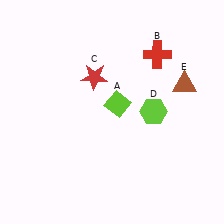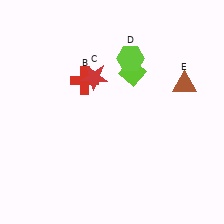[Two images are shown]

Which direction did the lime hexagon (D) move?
The lime hexagon (D) moved up.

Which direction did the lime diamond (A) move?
The lime diamond (A) moved up.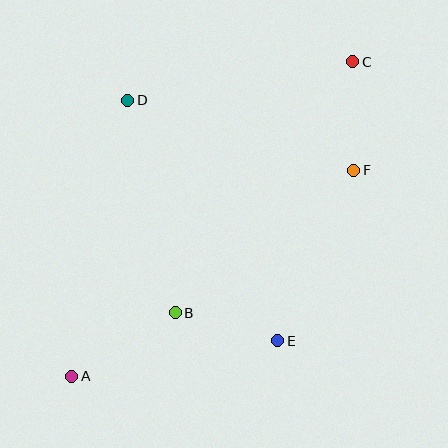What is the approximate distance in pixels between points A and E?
The distance between A and E is approximately 209 pixels.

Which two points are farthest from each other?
Points A and C are farthest from each other.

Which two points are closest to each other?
Points B and E are closest to each other.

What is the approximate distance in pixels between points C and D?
The distance between C and D is approximately 228 pixels.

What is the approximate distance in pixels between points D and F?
The distance between D and F is approximately 237 pixels.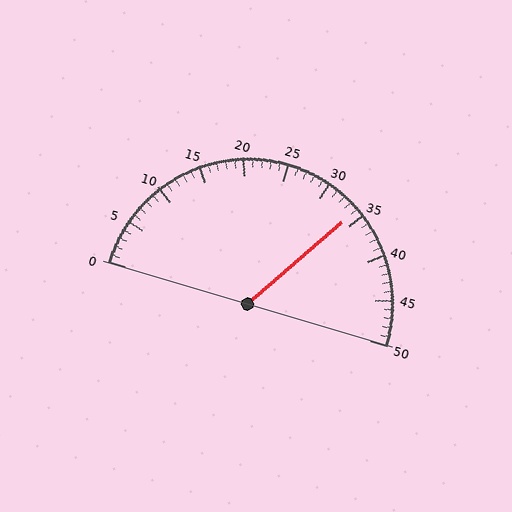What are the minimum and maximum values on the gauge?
The gauge ranges from 0 to 50.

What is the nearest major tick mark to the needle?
The nearest major tick mark is 35.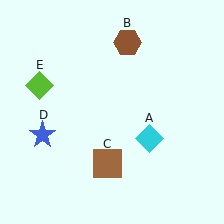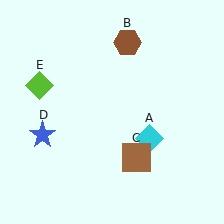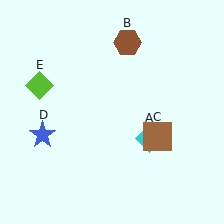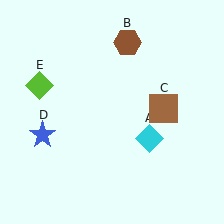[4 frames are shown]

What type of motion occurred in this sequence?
The brown square (object C) rotated counterclockwise around the center of the scene.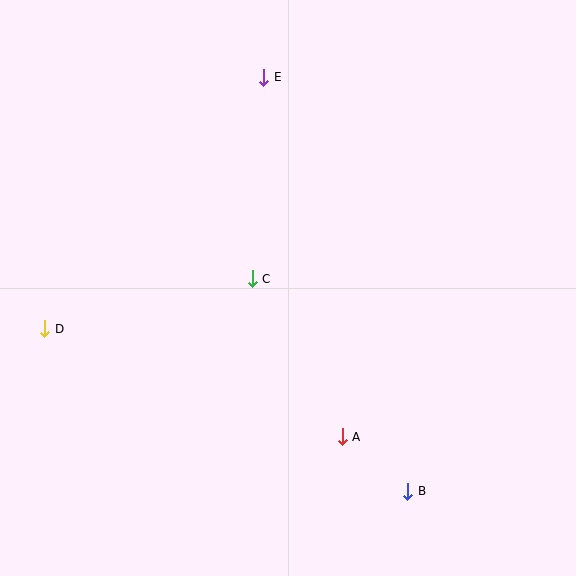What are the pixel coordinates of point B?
Point B is at (408, 491).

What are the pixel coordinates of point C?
Point C is at (252, 279).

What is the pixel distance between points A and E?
The distance between A and E is 368 pixels.